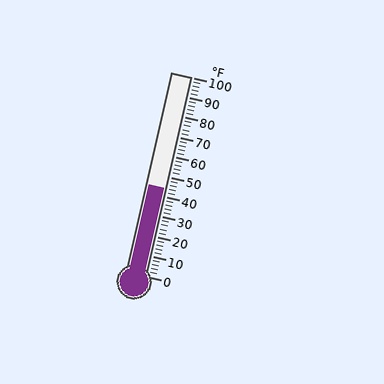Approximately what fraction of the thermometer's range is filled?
The thermometer is filled to approximately 45% of its range.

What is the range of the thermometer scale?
The thermometer scale ranges from 0°F to 100°F.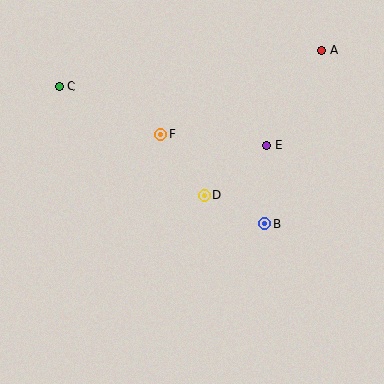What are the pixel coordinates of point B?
Point B is at (265, 224).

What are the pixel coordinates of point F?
Point F is at (161, 134).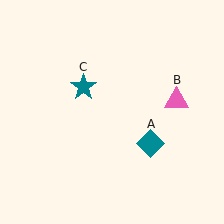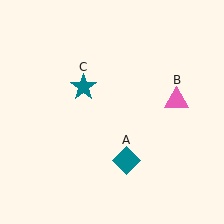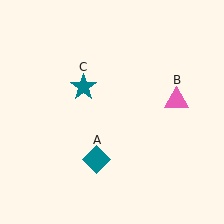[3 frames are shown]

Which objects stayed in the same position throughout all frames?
Pink triangle (object B) and teal star (object C) remained stationary.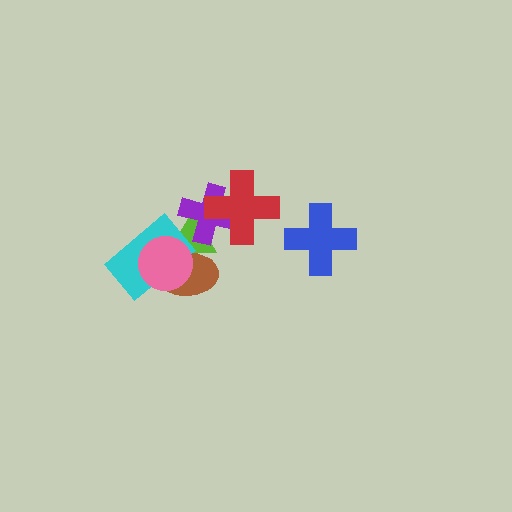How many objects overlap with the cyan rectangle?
3 objects overlap with the cyan rectangle.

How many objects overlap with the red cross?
1 object overlaps with the red cross.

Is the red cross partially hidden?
No, no other shape covers it.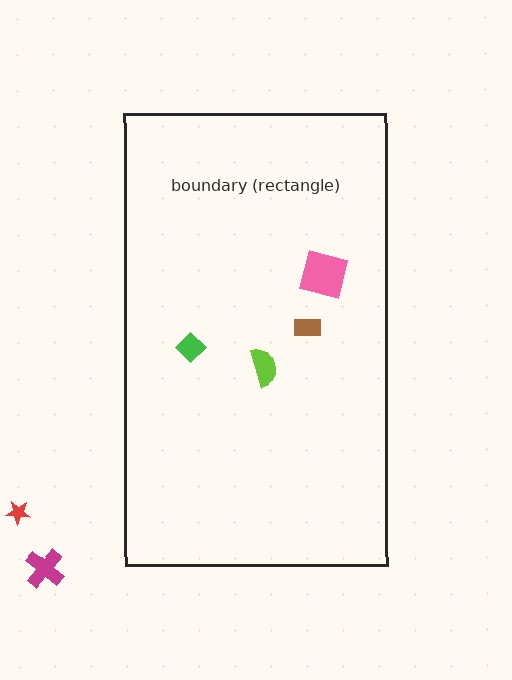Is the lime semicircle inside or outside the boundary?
Inside.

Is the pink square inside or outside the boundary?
Inside.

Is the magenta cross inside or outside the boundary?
Outside.